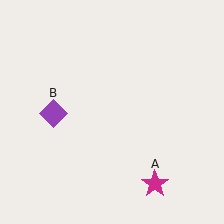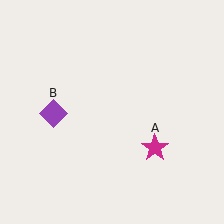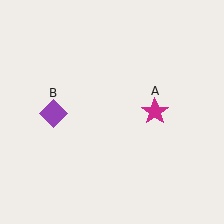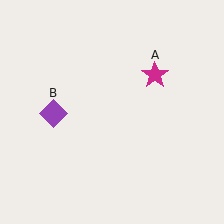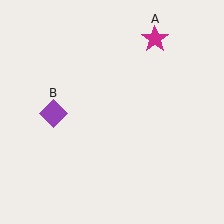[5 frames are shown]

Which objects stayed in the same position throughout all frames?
Purple diamond (object B) remained stationary.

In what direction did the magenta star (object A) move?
The magenta star (object A) moved up.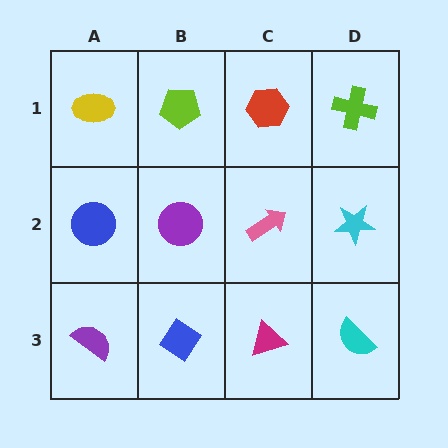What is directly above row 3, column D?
A cyan star.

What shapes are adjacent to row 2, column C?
A red hexagon (row 1, column C), a magenta triangle (row 3, column C), a purple circle (row 2, column B), a cyan star (row 2, column D).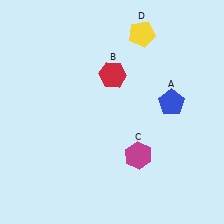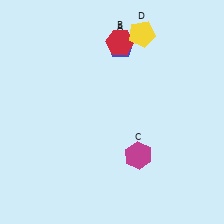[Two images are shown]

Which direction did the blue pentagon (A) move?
The blue pentagon (A) moved up.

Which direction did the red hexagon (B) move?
The red hexagon (B) moved up.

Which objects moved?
The objects that moved are: the blue pentagon (A), the red hexagon (B).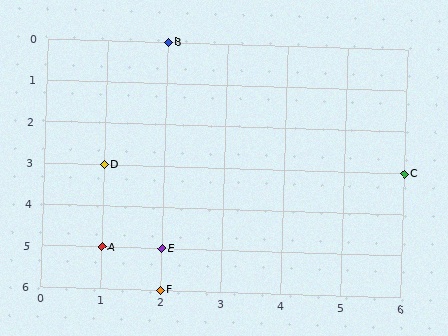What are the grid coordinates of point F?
Point F is at grid coordinates (2, 6).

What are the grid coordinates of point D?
Point D is at grid coordinates (1, 3).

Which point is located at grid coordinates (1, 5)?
Point A is at (1, 5).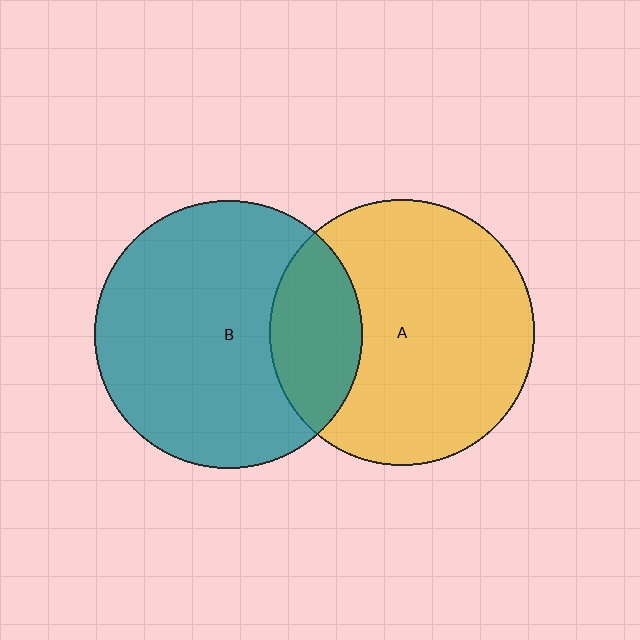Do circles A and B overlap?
Yes.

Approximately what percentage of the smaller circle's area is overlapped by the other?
Approximately 25%.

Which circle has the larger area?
Circle B (teal).